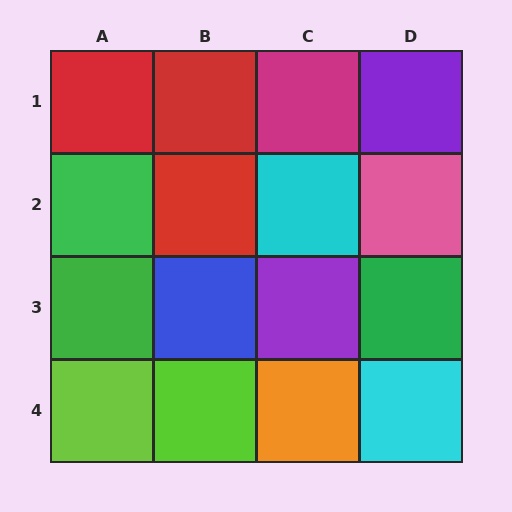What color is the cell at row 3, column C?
Purple.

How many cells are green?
3 cells are green.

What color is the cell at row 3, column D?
Green.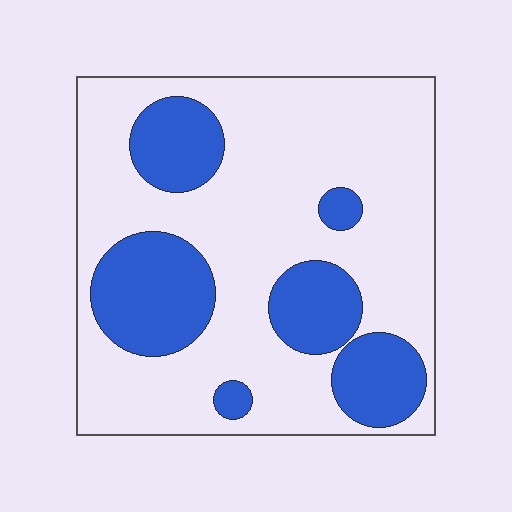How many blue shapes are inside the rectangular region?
6.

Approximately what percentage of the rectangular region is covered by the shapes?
Approximately 30%.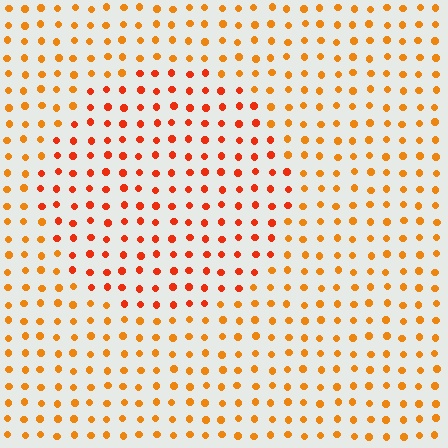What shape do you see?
I see a circle.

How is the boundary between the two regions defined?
The boundary is defined purely by a slight shift in hue (about 24 degrees). Spacing, size, and orientation are identical on both sides.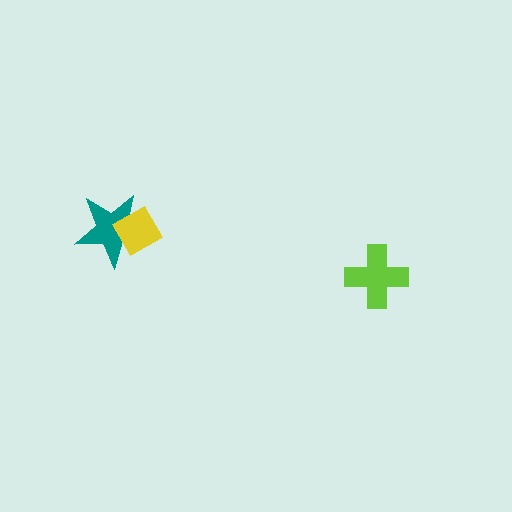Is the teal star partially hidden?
Yes, it is partially covered by another shape.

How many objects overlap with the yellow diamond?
1 object overlaps with the yellow diamond.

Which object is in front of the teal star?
The yellow diamond is in front of the teal star.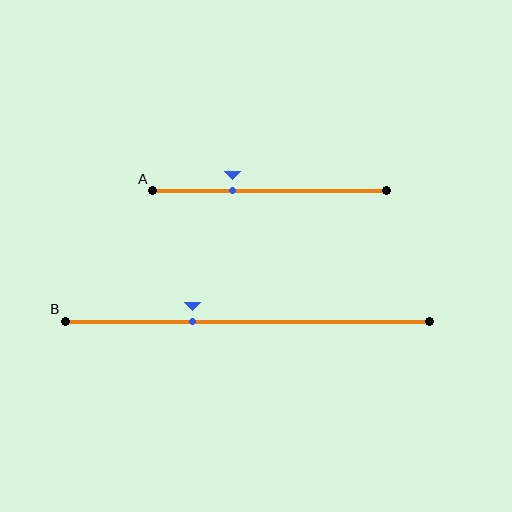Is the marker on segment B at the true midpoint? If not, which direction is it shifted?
No, the marker on segment B is shifted to the left by about 15% of the segment length.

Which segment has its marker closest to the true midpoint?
Segment B has its marker closest to the true midpoint.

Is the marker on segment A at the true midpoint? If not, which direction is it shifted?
No, the marker on segment A is shifted to the left by about 16% of the segment length.